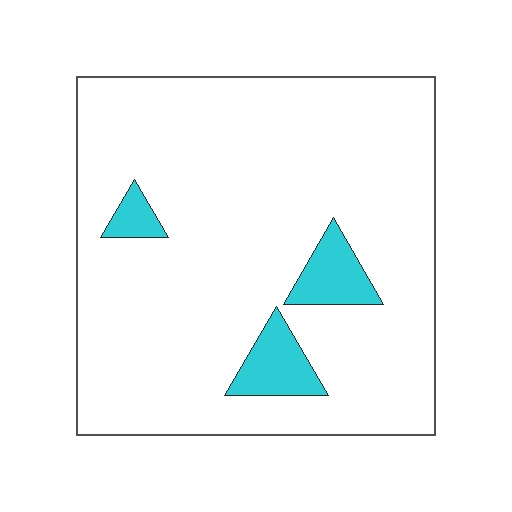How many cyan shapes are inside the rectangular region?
3.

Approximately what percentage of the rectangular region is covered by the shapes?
Approximately 10%.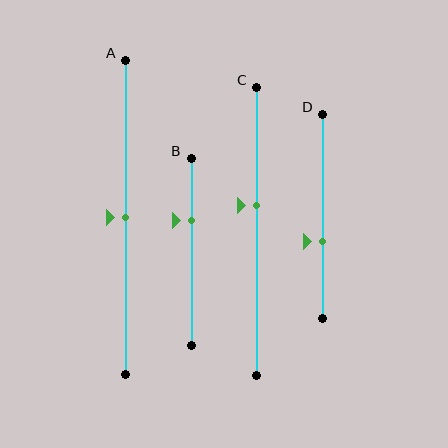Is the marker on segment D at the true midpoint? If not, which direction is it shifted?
No, the marker on segment D is shifted downward by about 12% of the segment length.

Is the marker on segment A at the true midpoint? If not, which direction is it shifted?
Yes, the marker on segment A is at the true midpoint.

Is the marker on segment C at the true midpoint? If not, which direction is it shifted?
No, the marker on segment C is shifted upward by about 9% of the segment length.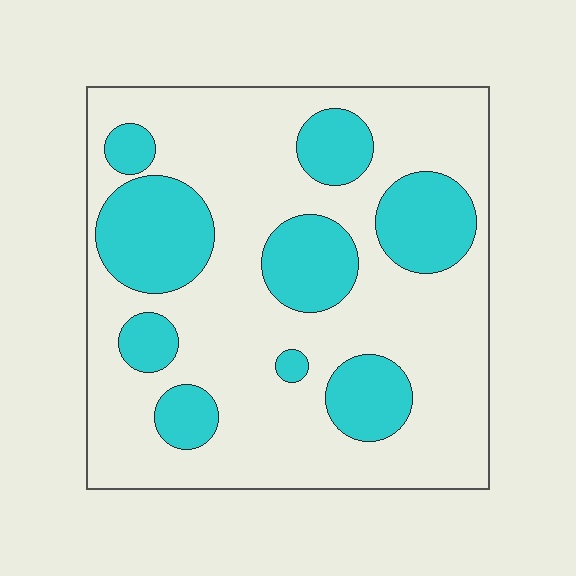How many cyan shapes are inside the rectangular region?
9.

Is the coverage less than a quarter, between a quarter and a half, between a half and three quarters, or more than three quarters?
Between a quarter and a half.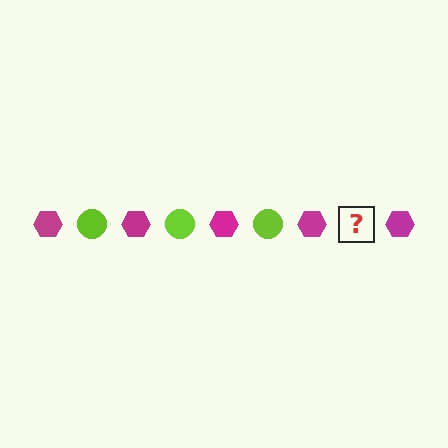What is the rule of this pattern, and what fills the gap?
The rule is that the pattern alternates between magenta hexagon and lime circle. The gap should be filled with a lime circle.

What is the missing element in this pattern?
The missing element is a lime circle.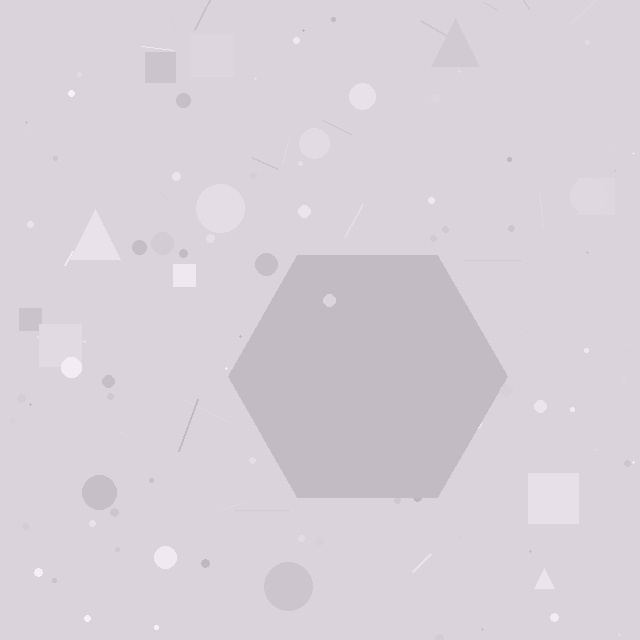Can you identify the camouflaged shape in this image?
The camouflaged shape is a hexagon.